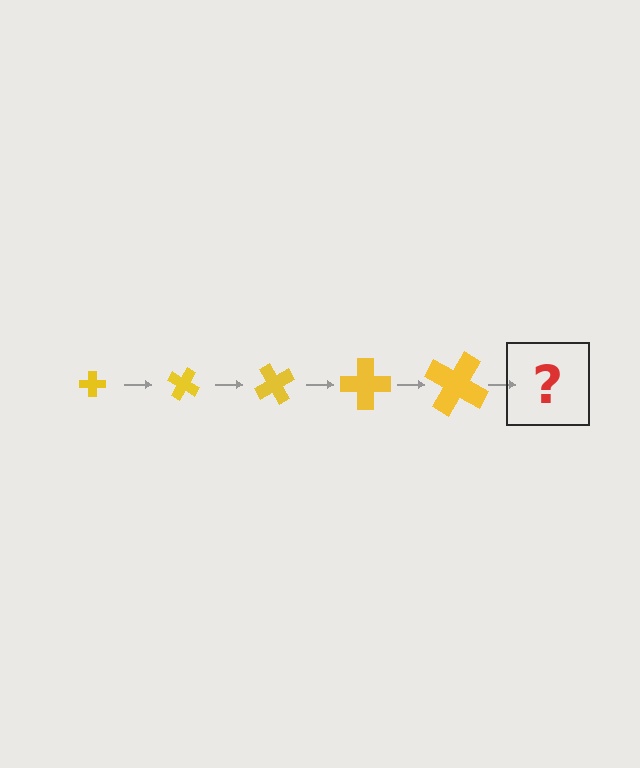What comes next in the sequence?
The next element should be a cross, larger than the previous one and rotated 150 degrees from the start.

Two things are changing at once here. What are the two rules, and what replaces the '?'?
The two rules are that the cross grows larger each step and it rotates 30 degrees each step. The '?' should be a cross, larger than the previous one and rotated 150 degrees from the start.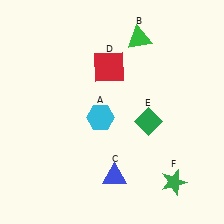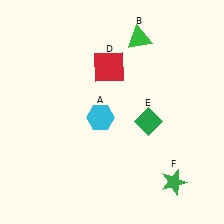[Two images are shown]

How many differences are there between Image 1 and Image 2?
There is 1 difference between the two images.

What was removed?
The blue triangle (C) was removed in Image 2.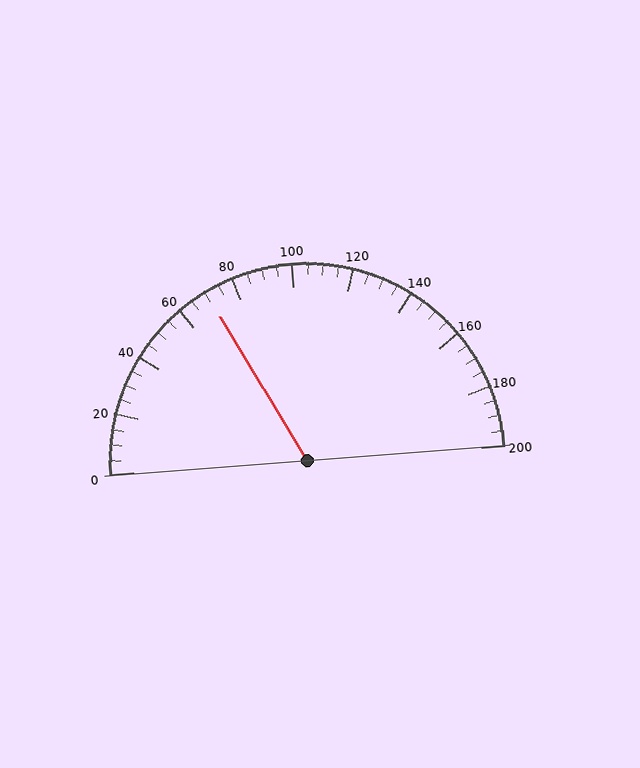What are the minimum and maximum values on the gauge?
The gauge ranges from 0 to 200.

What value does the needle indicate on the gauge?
The needle indicates approximately 70.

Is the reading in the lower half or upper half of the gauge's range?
The reading is in the lower half of the range (0 to 200).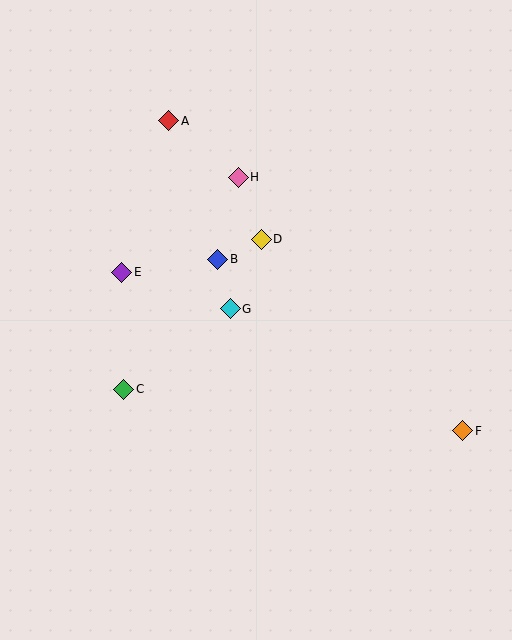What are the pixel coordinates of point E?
Point E is at (122, 272).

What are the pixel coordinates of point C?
Point C is at (124, 389).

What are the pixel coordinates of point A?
Point A is at (169, 121).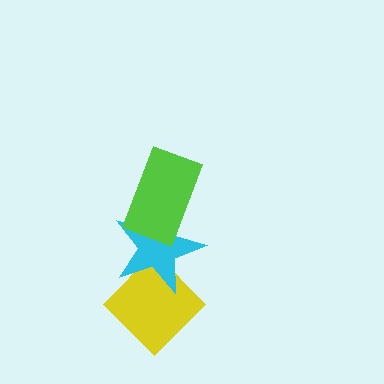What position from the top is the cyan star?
The cyan star is 2nd from the top.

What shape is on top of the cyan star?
The lime rectangle is on top of the cyan star.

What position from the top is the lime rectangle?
The lime rectangle is 1st from the top.